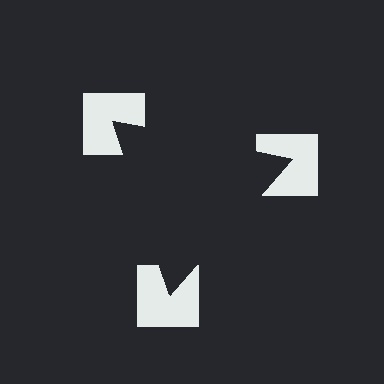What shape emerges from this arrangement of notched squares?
An illusory triangle — its edges are inferred from the aligned wedge cuts in the notched squares, not physically drawn.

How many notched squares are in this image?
There are 3 — one at each vertex of the illusory triangle.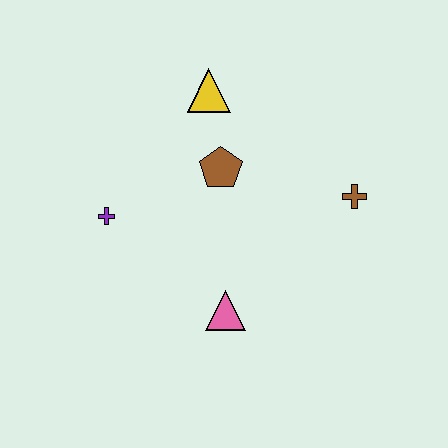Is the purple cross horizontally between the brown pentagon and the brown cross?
No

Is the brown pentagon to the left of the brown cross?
Yes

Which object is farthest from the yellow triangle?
The pink triangle is farthest from the yellow triangle.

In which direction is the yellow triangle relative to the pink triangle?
The yellow triangle is above the pink triangle.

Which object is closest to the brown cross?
The brown pentagon is closest to the brown cross.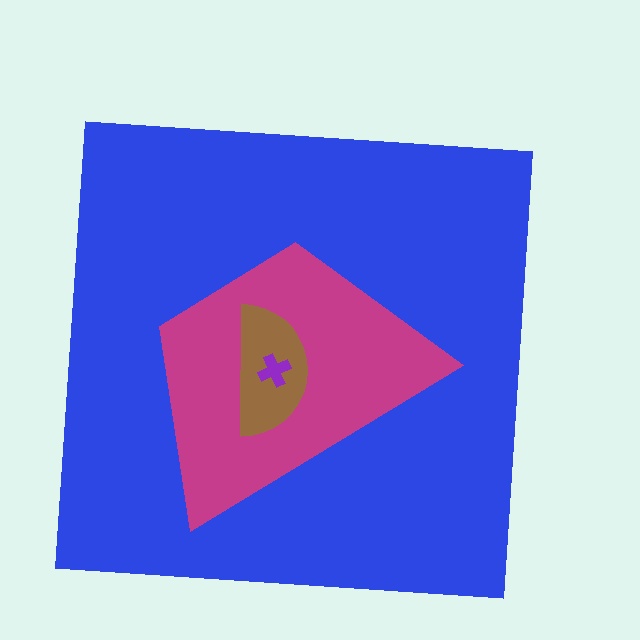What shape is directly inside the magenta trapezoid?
The brown semicircle.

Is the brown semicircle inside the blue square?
Yes.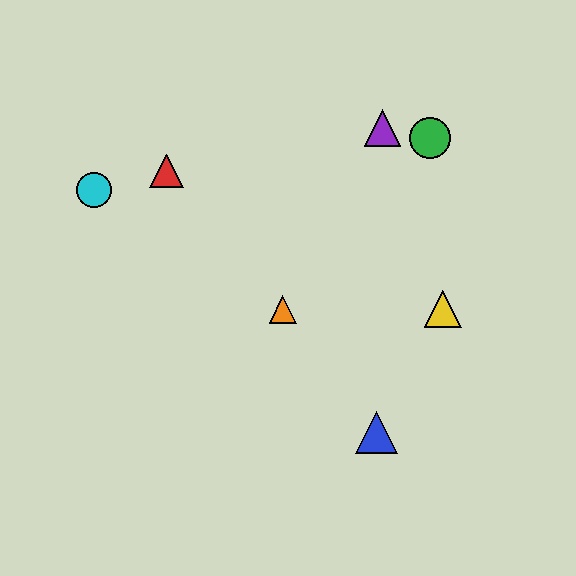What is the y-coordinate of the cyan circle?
The cyan circle is at y≈190.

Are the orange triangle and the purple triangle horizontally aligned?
No, the orange triangle is at y≈309 and the purple triangle is at y≈128.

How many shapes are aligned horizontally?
2 shapes (the yellow triangle, the orange triangle) are aligned horizontally.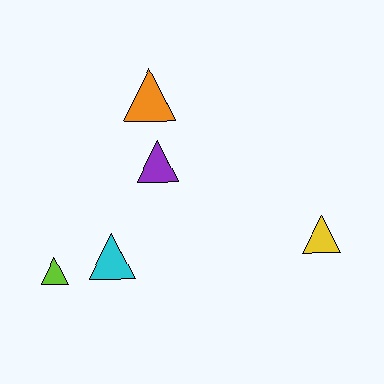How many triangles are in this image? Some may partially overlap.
There are 5 triangles.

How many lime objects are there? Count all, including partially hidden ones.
There is 1 lime object.